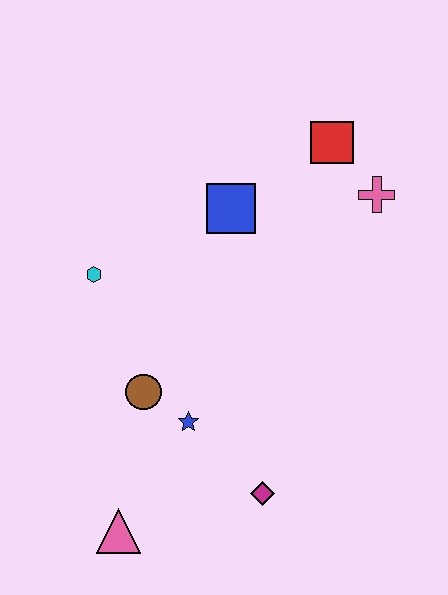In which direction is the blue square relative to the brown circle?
The blue square is above the brown circle.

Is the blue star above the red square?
No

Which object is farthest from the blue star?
The red square is farthest from the blue star.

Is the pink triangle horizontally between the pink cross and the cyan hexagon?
Yes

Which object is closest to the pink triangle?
The blue star is closest to the pink triangle.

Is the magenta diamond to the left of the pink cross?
Yes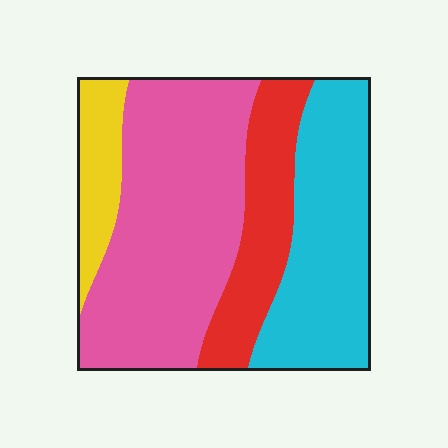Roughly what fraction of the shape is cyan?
Cyan covers 29% of the shape.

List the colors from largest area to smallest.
From largest to smallest: pink, cyan, red, yellow.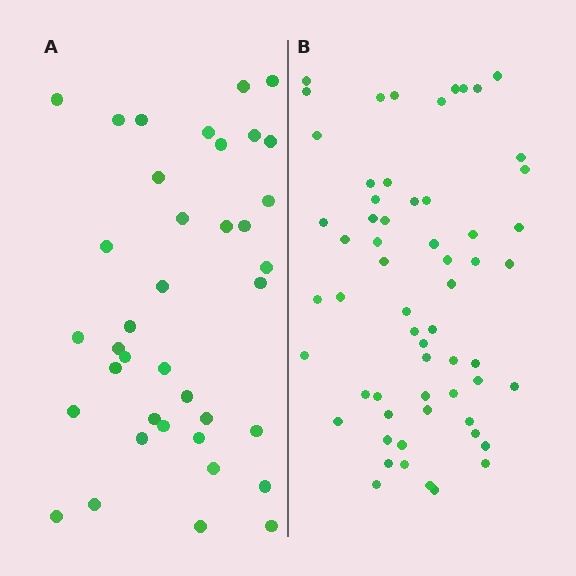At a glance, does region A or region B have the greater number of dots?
Region B (the right region) has more dots.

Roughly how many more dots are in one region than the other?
Region B has approximately 20 more dots than region A.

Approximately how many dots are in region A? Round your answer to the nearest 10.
About 40 dots. (The exact count is 38, which rounds to 40.)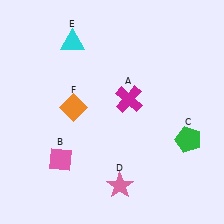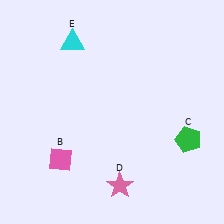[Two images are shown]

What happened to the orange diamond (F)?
The orange diamond (F) was removed in Image 2. It was in the top-left area of Image 1.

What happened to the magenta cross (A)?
The magenta cross (A) was removed in Image 2. It was in the top-right area of Image 1.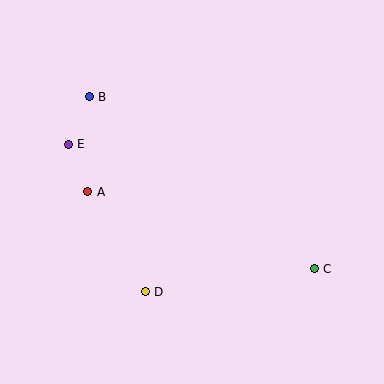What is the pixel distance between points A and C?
The distance between A and C is 239 pixels.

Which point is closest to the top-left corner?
Point B is closest to the top-left corner.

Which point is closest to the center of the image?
Point A at (87, 192) is closest to the center.